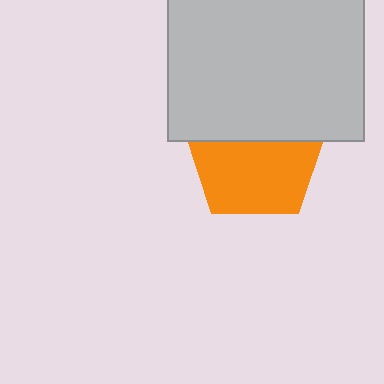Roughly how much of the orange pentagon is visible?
About half of it is visible (roughly 61%).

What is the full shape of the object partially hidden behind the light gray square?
The partially hidden object is an orange pentagon.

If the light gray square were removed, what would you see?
You would see the complete orange pentagon.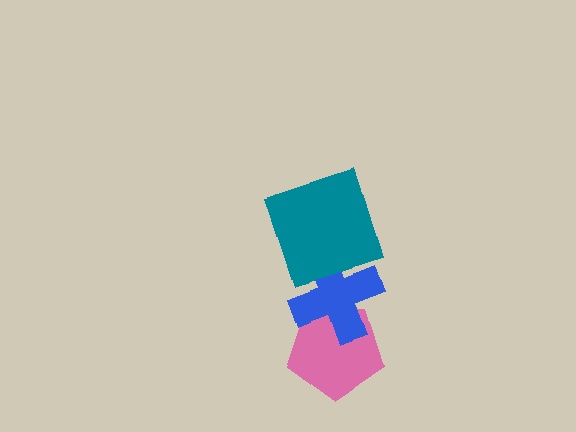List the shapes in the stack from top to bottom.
From top to bottom: the teal square, the blue cross, the pink pentagon.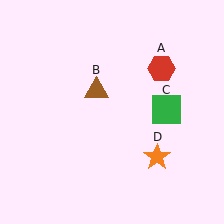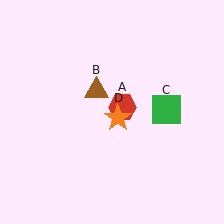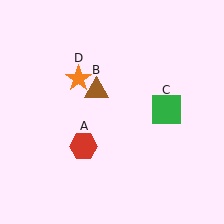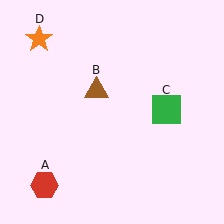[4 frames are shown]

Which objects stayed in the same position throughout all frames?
Brown triangle (object B) and green square (object C) remained stationary.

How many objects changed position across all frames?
2 objects changed position: red hexagon (object A), orange star (object D).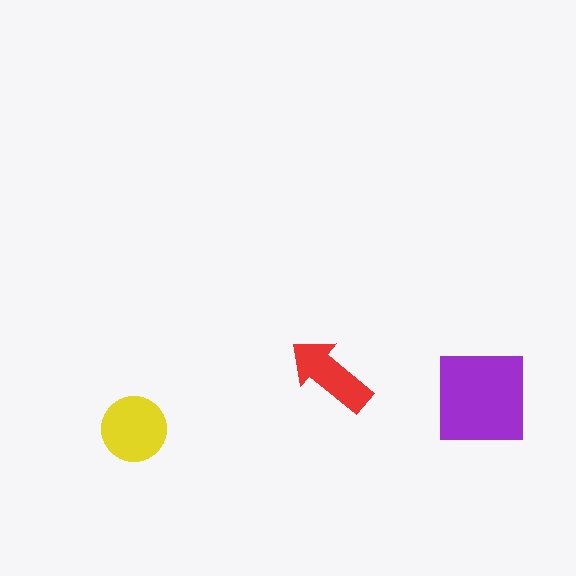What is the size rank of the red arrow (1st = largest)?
3rd.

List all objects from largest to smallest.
The purple square, the yellow circle, the red arrow.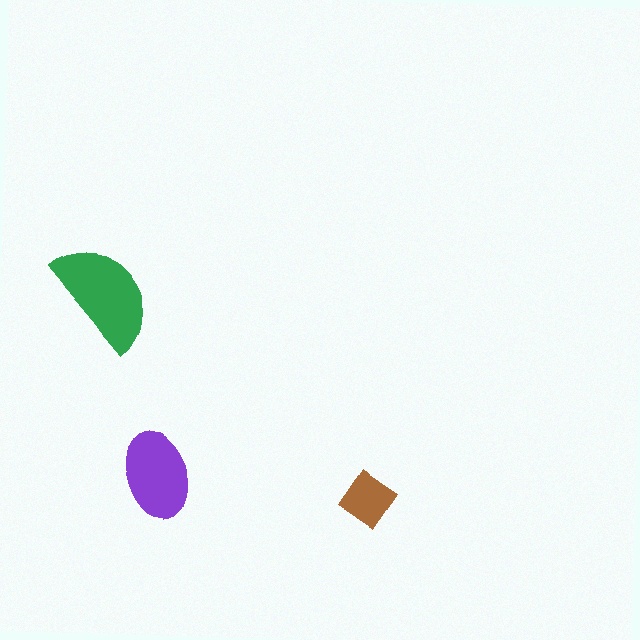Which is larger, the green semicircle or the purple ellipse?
The green semicircle.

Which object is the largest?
The green semicircle.